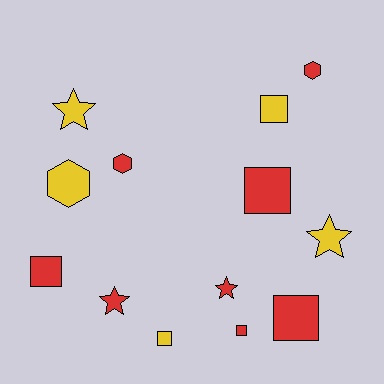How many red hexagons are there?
There are 2 red hexagons.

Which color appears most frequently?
Red, with 8 objects.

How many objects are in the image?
There are 13 objects.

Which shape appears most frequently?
Square, with 6 objects.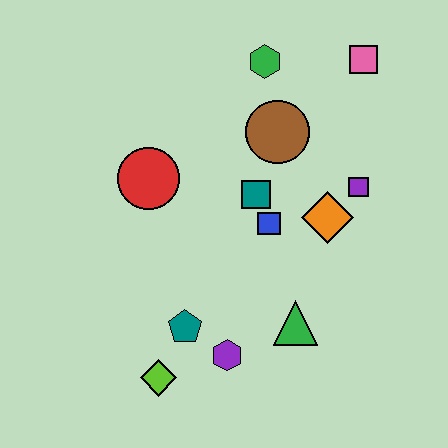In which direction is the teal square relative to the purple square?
The teal square is to the left of the purple square.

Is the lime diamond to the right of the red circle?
Yes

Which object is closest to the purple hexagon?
The teal pentagon is closest to the purple hexagon.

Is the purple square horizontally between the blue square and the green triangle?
No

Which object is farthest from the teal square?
The lime diamond is farthest from the teal square.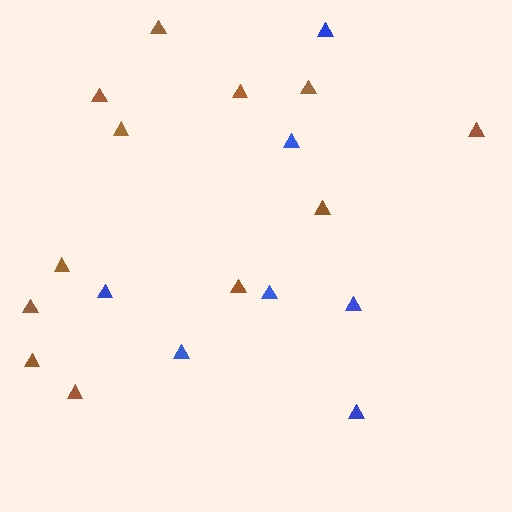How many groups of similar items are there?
There are 2 groups: one group of blue triangles (7) and one group of brown triangles (12).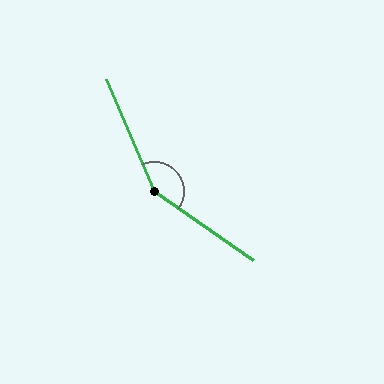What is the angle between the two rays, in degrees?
Approximately 148 degrees.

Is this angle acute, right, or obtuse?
It is obtuse.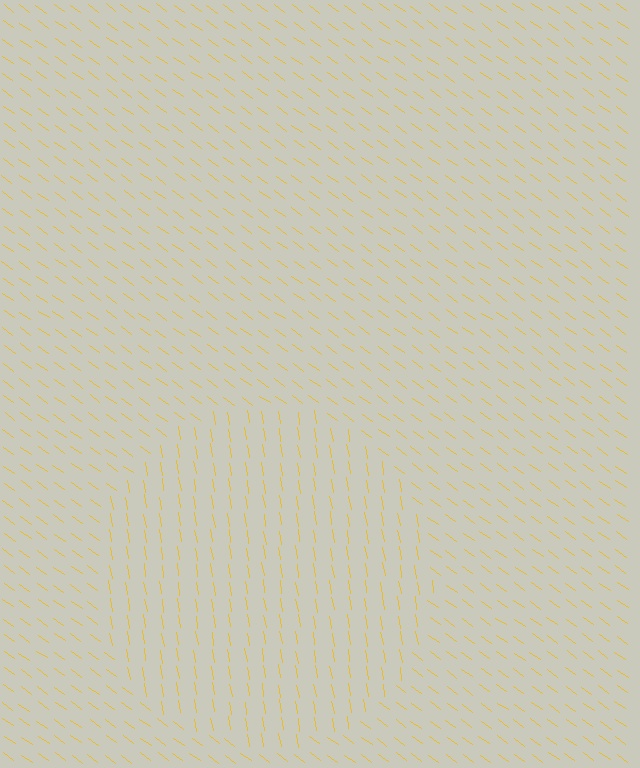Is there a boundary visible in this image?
Yes, there is a texture boundary formed by a change in line orientation.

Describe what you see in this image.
The image is filled with small yellow line segments. A circle region in the image has lines oriented differently from the surrounding lines, creating a visible texture boundary.